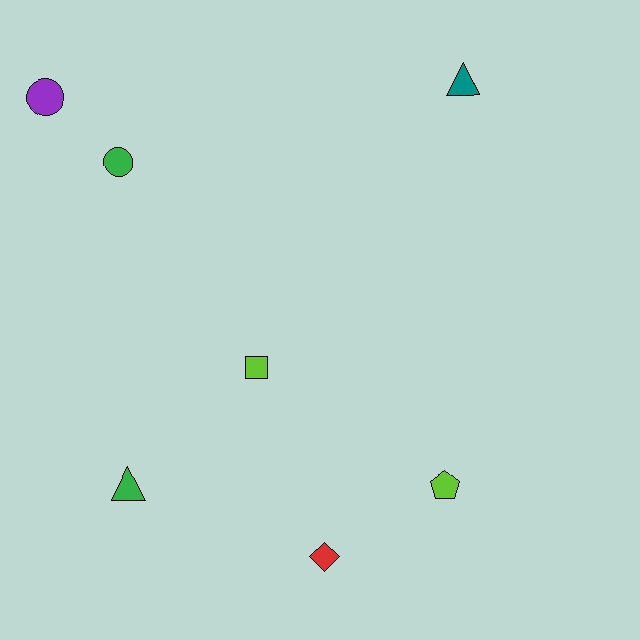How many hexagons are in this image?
There are no hexagons.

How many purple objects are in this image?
There is 1 purple object.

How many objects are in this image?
There are 7 objects.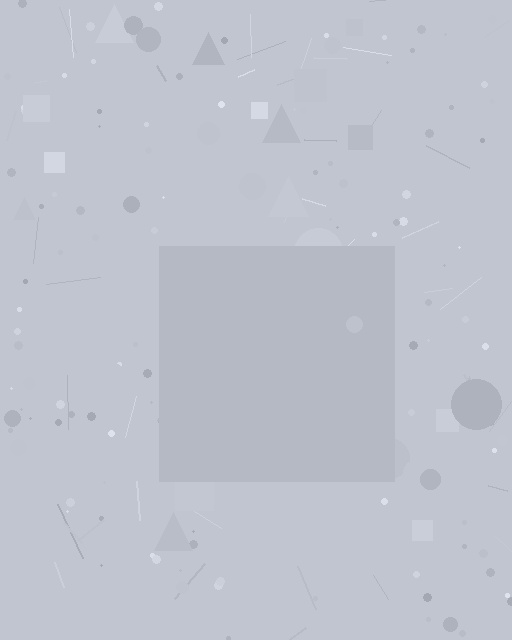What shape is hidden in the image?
A square is hidden in the image.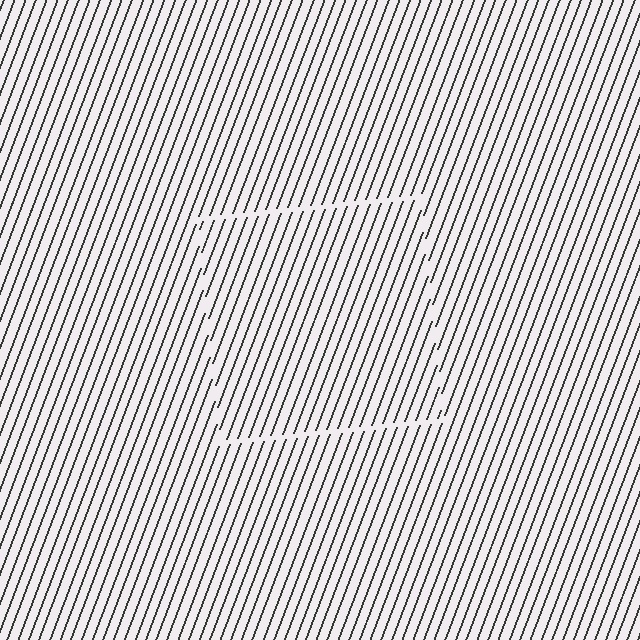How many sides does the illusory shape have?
4 sides — the line-ends trace a square.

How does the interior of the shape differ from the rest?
The interior of the shape contains the same grating, shifted by half a period — the contour is defined by the phase discontinuity where line-ends from the inner and outer gratings abut.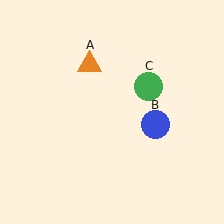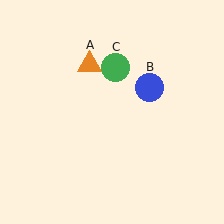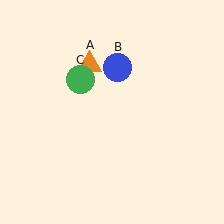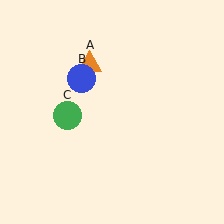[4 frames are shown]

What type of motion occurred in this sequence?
The blue circle (object B), green circle (object C) rotated counterclockwise around the center of the scene.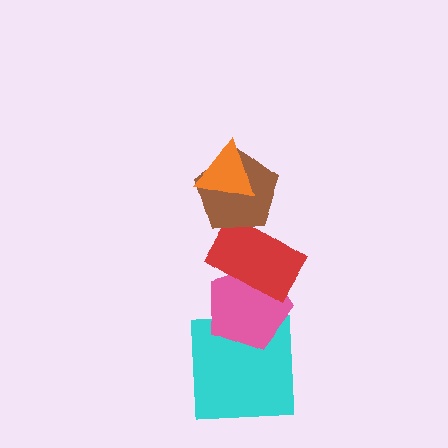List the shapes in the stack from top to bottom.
From top to bottom: the orange triangle, the brown pentagon, the red rectangle, the pink pentagon, the cyan square.